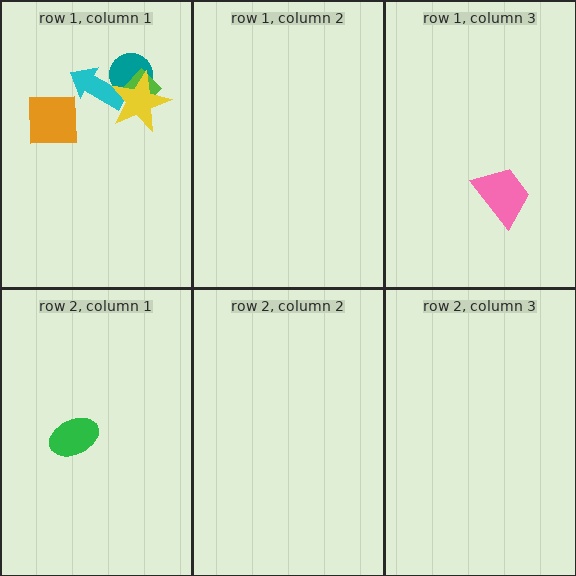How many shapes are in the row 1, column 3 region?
1.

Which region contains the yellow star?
The row 1, column 1 region.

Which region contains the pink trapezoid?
The row 1, column 3 region.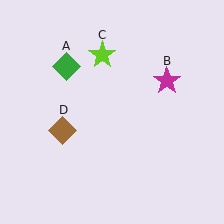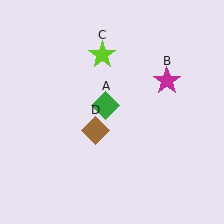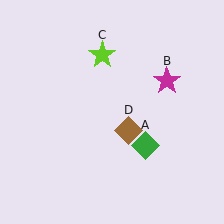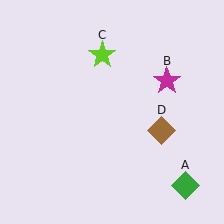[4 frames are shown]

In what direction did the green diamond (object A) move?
The green diamond (object A) moved down and to the right.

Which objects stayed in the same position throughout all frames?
Magenta star (object B) and lime star (object C) remained stationary.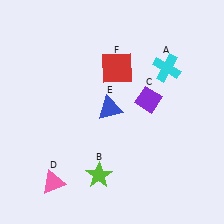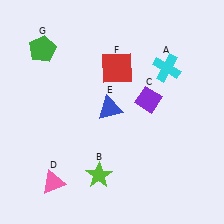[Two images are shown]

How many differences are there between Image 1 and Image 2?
There is 1 difference between the two images.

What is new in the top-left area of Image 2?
A green pentagon (G) was added in the top-left area of Image 2.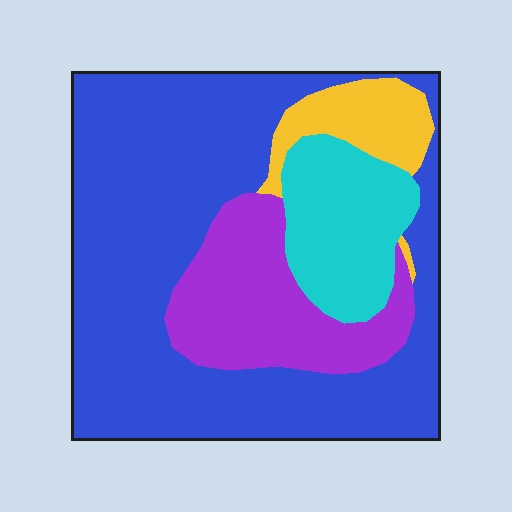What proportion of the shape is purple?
Purple takes up about one fifth (1/5) of the shape.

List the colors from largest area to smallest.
From largest to smallest: blue, purple, cyan, yellow.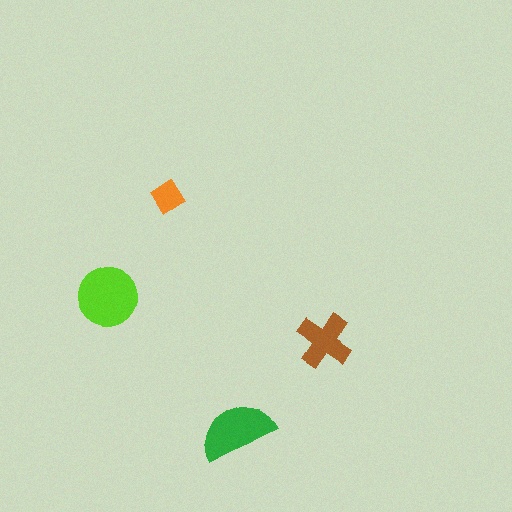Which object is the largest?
The lime circle.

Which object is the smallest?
The orange diamond.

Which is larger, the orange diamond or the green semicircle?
The green semicircle.